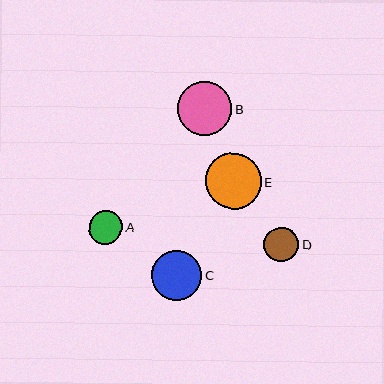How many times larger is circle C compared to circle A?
Circle C is approximately 1.5 times the size of circle A.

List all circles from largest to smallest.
From largest to smallest: E, B, C, D, A.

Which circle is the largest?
Circle E is the largest with a size of approximately 56 pixels.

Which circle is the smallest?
Circle A is the smallest with a size of approximately 33 pixels.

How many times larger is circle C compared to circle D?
Circle C is approximately 1.4 times the size of circle D.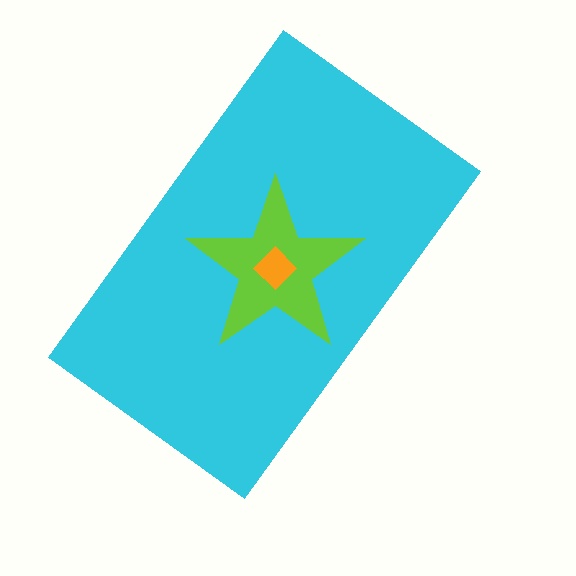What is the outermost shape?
The cyan rectangle.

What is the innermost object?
The orange diamond.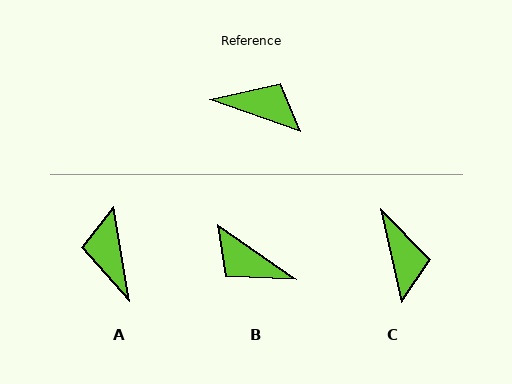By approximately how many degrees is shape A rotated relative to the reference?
Approximately 119 degrees counter-clockwise.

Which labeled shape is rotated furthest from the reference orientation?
B, about 165 degrees away.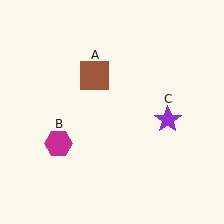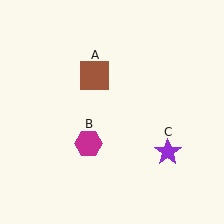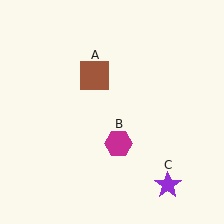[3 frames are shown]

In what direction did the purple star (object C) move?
The purple star (object C) moved down.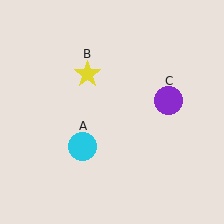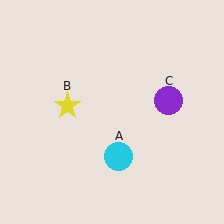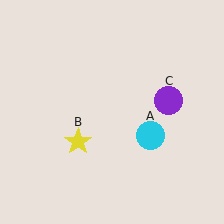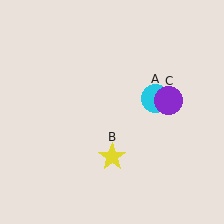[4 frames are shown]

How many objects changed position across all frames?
2 objects changed position: cyan circle (object A), yellow star (object B).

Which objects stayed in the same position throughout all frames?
Purple circle (object C) remained stationary.